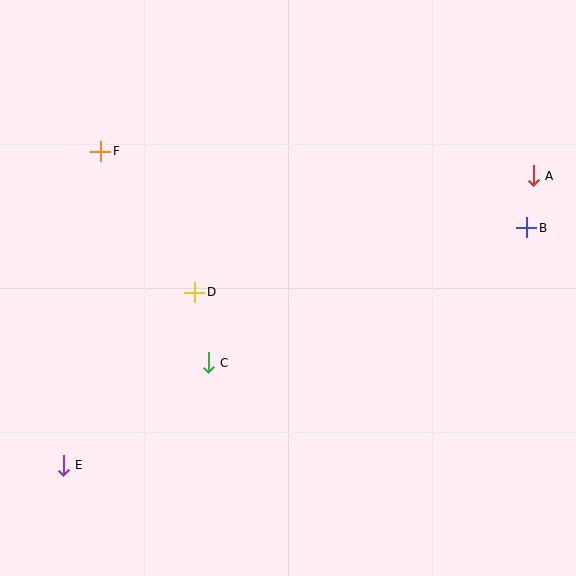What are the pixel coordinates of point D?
Point D is at (195, 292).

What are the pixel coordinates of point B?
Point B is at (527, 228).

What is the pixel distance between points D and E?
The distance between D and E is 218 pixels.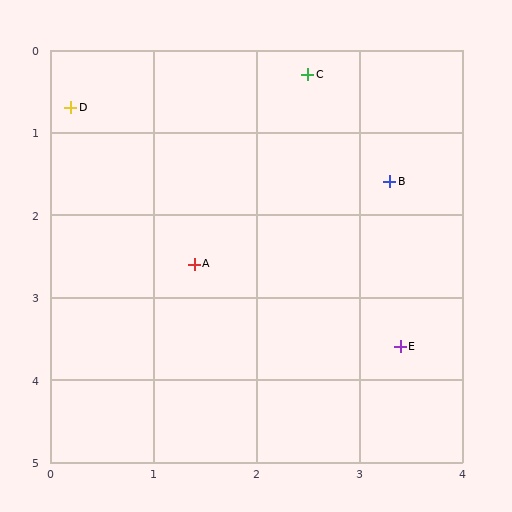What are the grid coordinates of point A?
Point A is at approximately (1.4, 2.6).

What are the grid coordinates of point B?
Point B is at approximately (3.3, 1.6).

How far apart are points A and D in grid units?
Points A and D are about 2.2 grid units apart.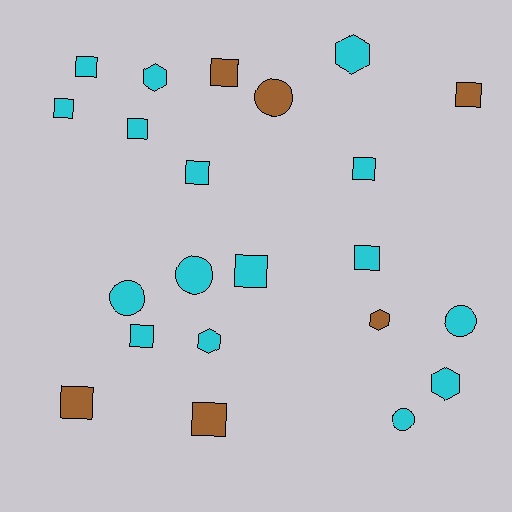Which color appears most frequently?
Cyan, with 16 objects.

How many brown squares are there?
There are 4 brown squares.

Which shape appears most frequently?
Square, with 12 objects.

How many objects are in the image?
There are 22 objects.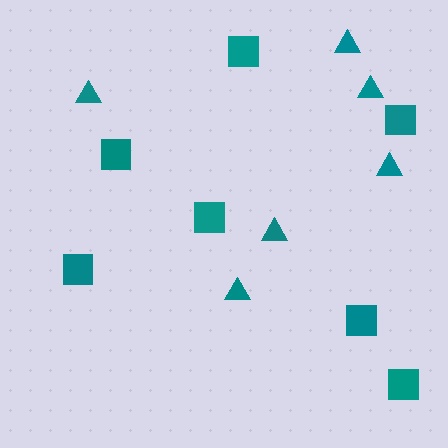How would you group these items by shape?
There are 2 groups: one group of triangles (6) and one group of squares (7).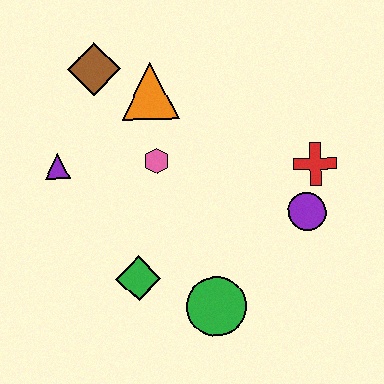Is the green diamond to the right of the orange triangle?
No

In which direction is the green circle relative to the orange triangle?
The green circle is below the orange triangle.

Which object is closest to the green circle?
The green diamond is closest to the green circle.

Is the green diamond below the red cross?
Yes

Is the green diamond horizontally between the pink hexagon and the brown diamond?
Yes